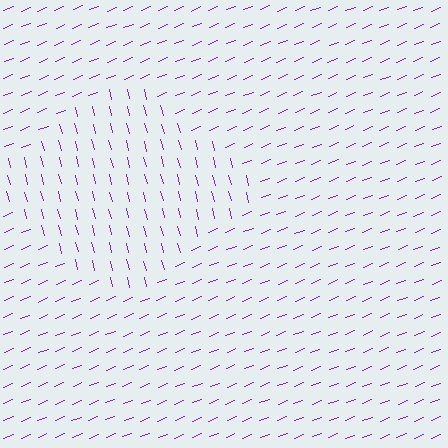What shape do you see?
I see a diamond.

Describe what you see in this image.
The image is filled with small purple line segments. A diamond region in the image has lines oriented differently from the surrounding lines, creating a visible texture boundary.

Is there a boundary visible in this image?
Yes, there is a texture boundary formed by a change in line orientation.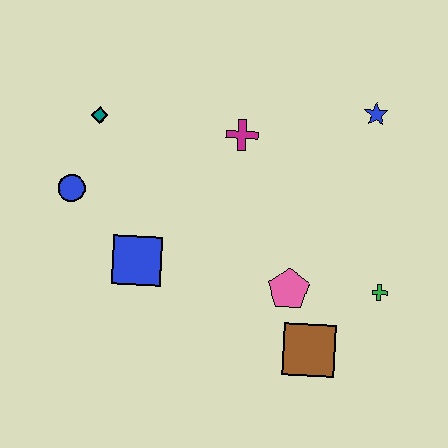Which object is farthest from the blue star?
The blue circle is farthest from the blue star.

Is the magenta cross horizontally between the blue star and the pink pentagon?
No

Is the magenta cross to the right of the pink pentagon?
No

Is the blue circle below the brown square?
No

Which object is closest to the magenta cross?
The blue star is closest to the magenta cross.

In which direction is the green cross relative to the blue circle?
The green cross is to the right of the blue circle.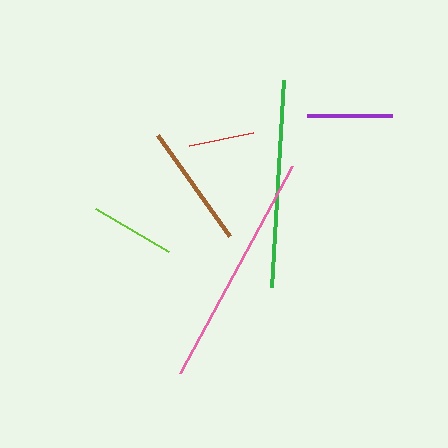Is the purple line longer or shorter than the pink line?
The pink line is longer than the purple line.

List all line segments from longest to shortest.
From longest to shortest: pink, green, brown, purple, lime, red.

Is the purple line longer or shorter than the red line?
The purple line is longer than the red line.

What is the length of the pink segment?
The pink segment is approximately 236 pixels long.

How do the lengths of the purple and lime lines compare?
The purple and lime lines are approximately the same length.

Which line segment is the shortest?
The red line is the shortest at approximately 66 pixels.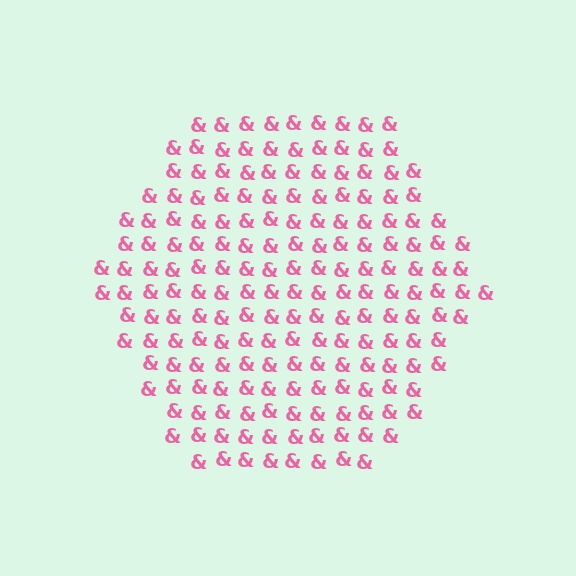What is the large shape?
The large shape is a hexagon.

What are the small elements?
The small elements are ampersands.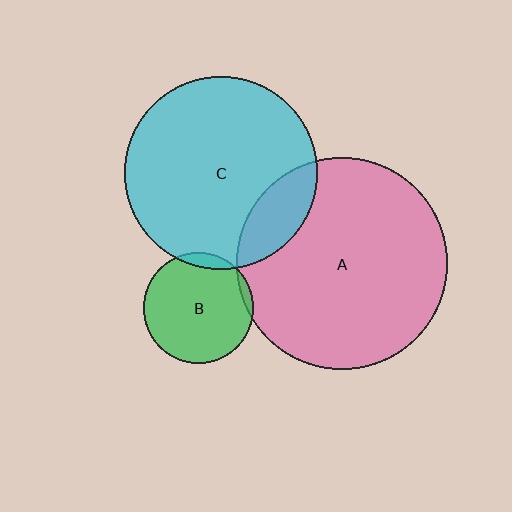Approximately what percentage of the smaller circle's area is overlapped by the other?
Approximately 5%.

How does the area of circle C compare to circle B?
Approximately 3.1 times.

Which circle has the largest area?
Circle A (pink).